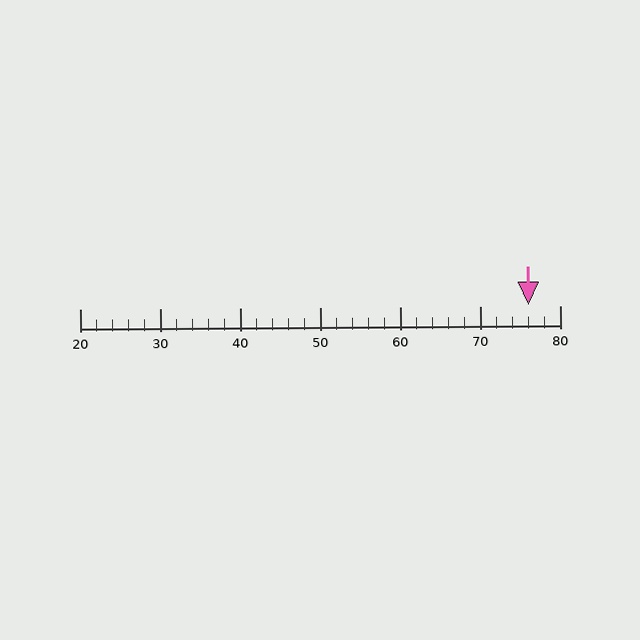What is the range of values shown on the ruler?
The ruler shows values from 20 to 80.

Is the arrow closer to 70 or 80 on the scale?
The arrow is closer to 80.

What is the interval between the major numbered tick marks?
The major tick marks are spaced 10 units apart.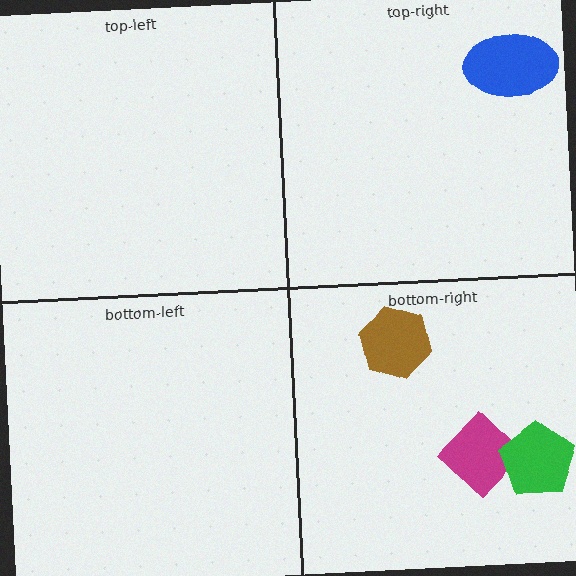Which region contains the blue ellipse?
The top-right region.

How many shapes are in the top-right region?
1.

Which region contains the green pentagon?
The bottom-right region.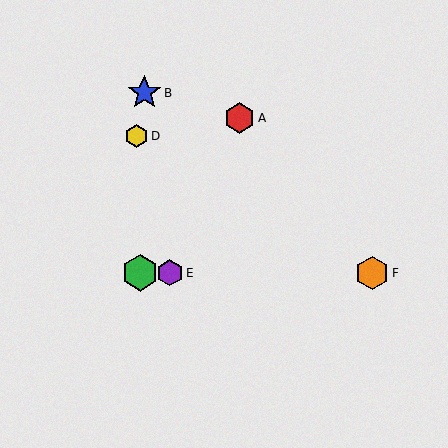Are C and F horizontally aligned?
Yes, both are at y≈273.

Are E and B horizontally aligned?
No, E is at y≈273 and B is at y≈93.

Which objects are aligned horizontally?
Objects C, E, F are aligned horizontally.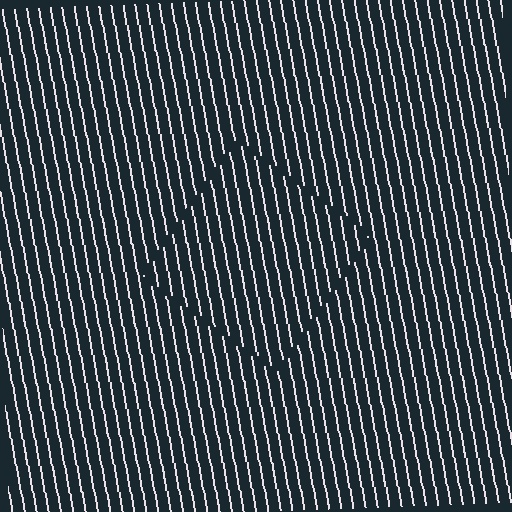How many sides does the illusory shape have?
4 sides — the line-ends trace a square.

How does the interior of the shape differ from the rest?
The interior of the shape contains the same grating, shifted by half a period — the contour is defined by the phase discontinuity where line-ends from the inner and outer gratings abut.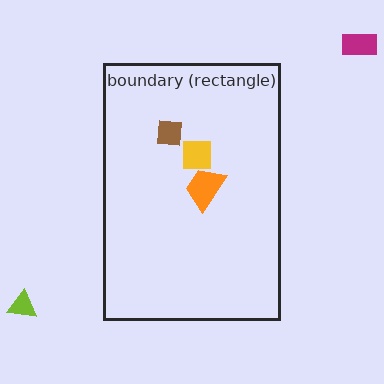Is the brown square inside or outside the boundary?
Inside.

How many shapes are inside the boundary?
3 inside, 2 outside.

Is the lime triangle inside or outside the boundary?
Outside.